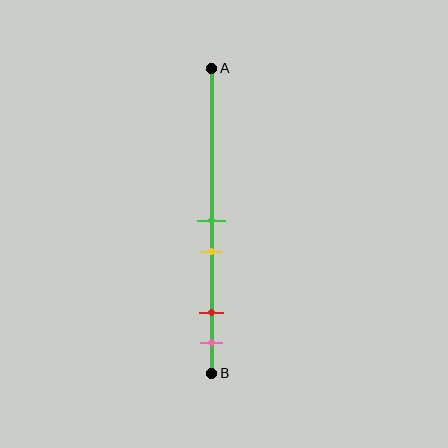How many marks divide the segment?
There are 4 marks dividing the segment.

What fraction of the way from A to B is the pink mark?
The pink mark is approximately 90% (0.9) of the way from A to B.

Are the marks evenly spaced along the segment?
No, the marks are not evenly spaced.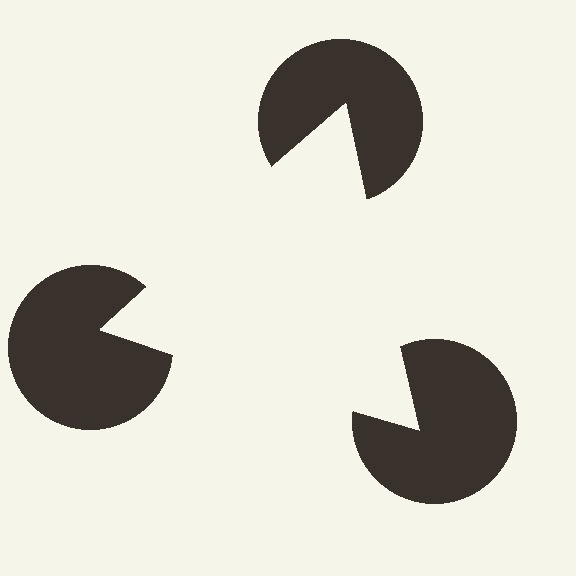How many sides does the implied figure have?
3 sides.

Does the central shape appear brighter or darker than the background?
It typically appears slightly brighter than the background, even though no actual brightness change is drawn.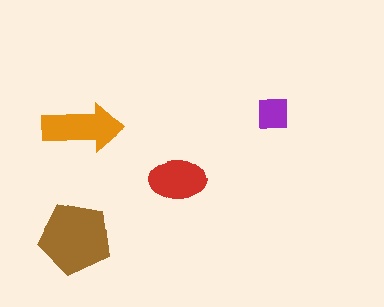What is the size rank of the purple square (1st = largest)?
4th.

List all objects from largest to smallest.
The brown pentagon, the orange arrow, the red ellipse, the purple square.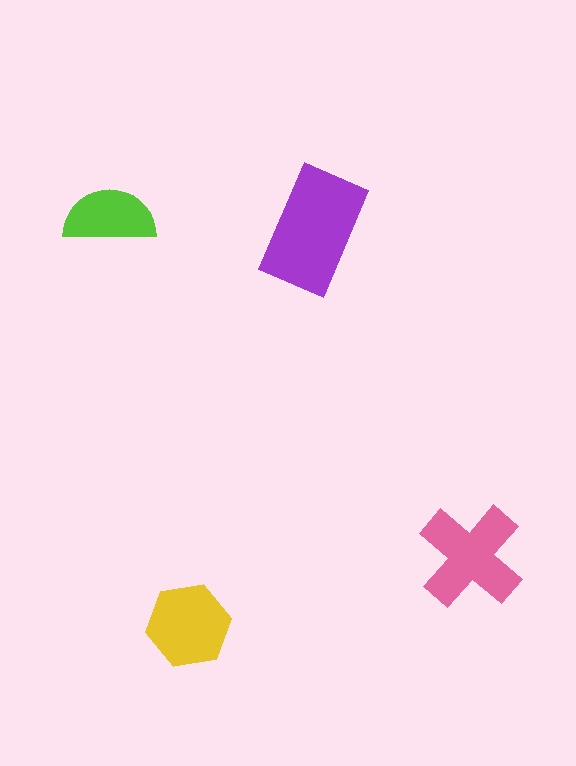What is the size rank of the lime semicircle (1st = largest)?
4th.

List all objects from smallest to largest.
The lime semicircle, the yellow hexagon, the pink cross, the purple rectangle.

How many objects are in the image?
There are 4 objects in the image.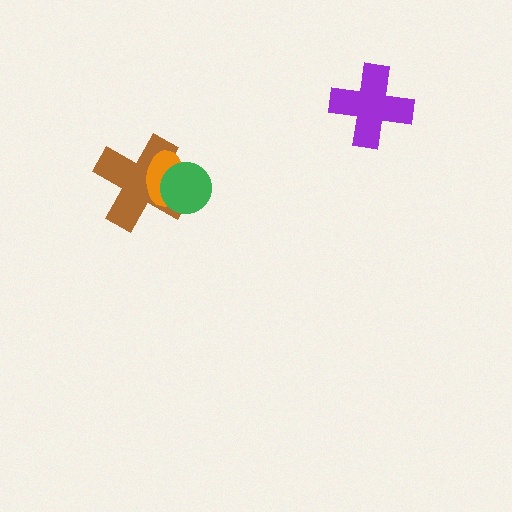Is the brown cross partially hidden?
Yes, it is partially covered by another shape.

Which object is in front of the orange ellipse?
The green circle is in front of the orange ellipse.